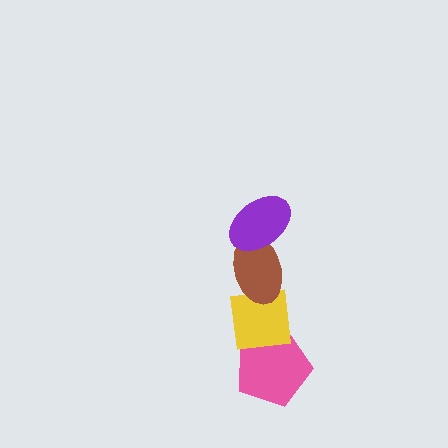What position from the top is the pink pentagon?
The pink pentagon is 4th from the top.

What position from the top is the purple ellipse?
The purple ellipse is 1st from the top.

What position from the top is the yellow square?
The yellow square is 3rd from the top.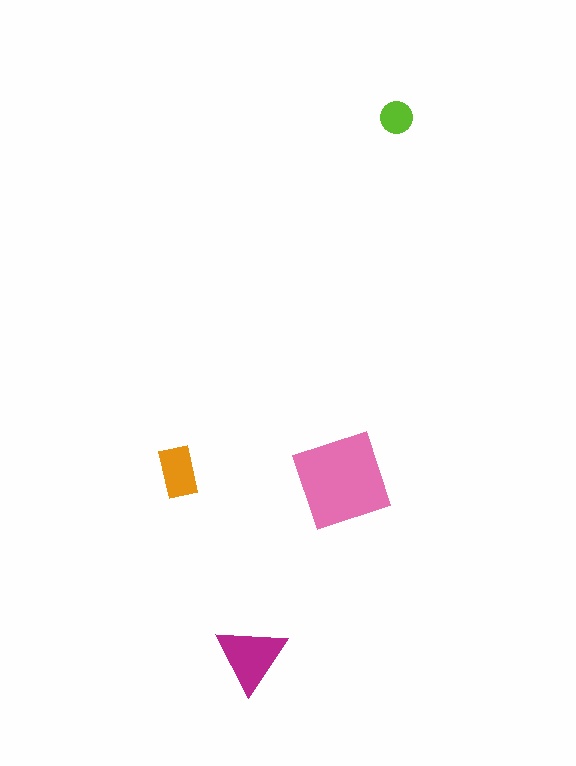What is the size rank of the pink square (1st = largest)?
1st.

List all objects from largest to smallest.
The pink square, the magenta triangle, the orange rectangle, the lime circle.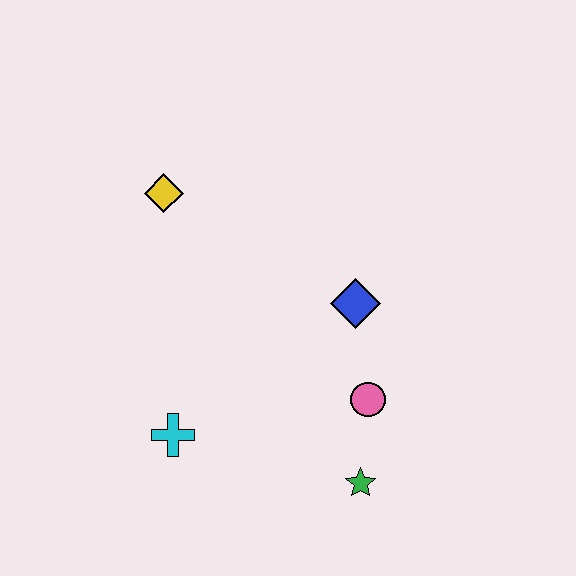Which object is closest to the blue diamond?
The pink circle is closest to the blue diamond.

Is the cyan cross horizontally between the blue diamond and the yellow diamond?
Yes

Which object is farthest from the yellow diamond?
The green star is farthest from the yellow diamond.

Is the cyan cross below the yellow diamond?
Yes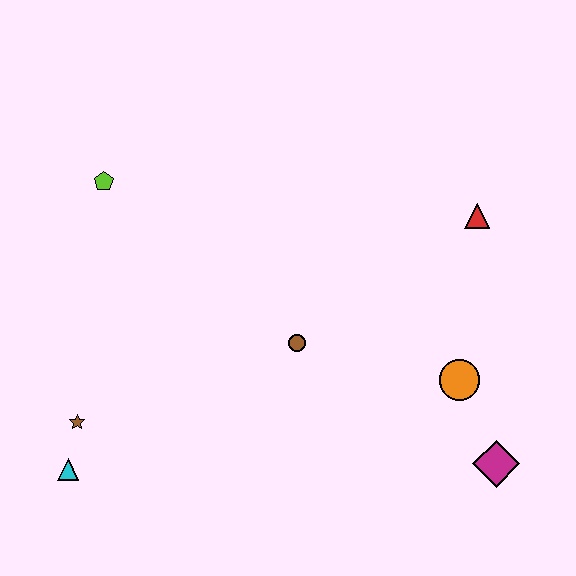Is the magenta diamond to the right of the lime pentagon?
Yes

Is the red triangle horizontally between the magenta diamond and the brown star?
Yes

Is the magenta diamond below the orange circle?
Yes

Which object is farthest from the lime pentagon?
The magenta diamond is farthest from the lime pentagon.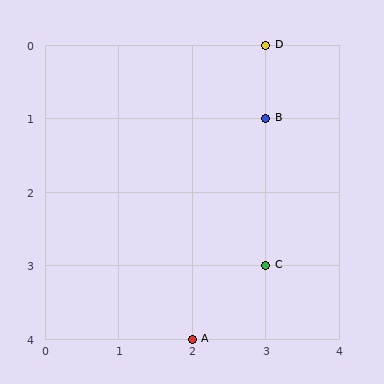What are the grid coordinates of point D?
Point D is at grid coordinates (3, 0).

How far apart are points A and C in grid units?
Points A and C are 1 column and 1 row apart (about 1.4 grid units diagonally).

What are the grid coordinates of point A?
Point A is at grid coordinates (2, 4).